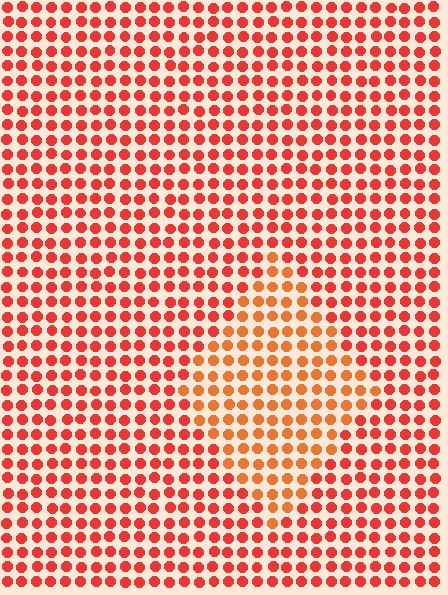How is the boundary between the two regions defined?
The boundary is defined purely by a slight shift in hue (about 21 degrees). Spacing, size, and orientation are identical on both sides.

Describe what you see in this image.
The image is filled with small red elements in a uniform arrangement. A diamond-shaped region is visible where the elements are tinted to a slightly different hue, forming a subtle color boundary.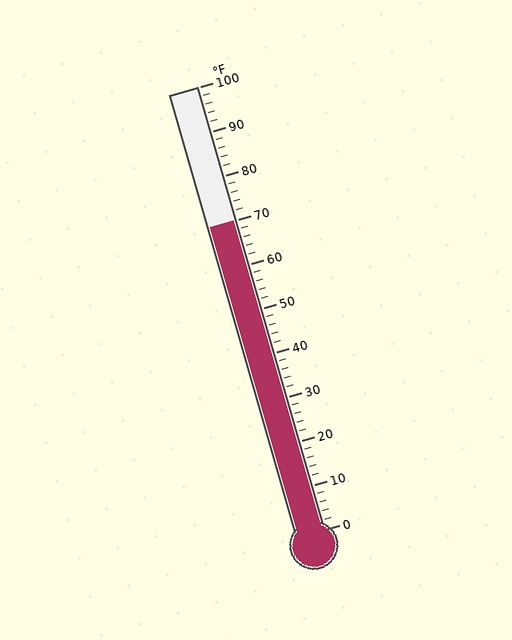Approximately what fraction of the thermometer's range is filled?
The thermometer is filled to approximately 70% of its range.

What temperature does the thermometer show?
The thermometer shows approximately 70°F.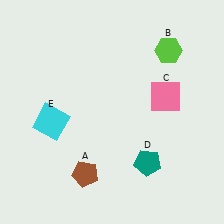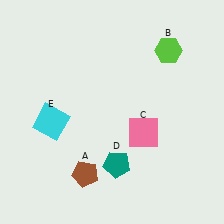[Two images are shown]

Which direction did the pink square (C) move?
The pink square (C) moved down.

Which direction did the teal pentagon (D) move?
The teal pentagon (D) moved left.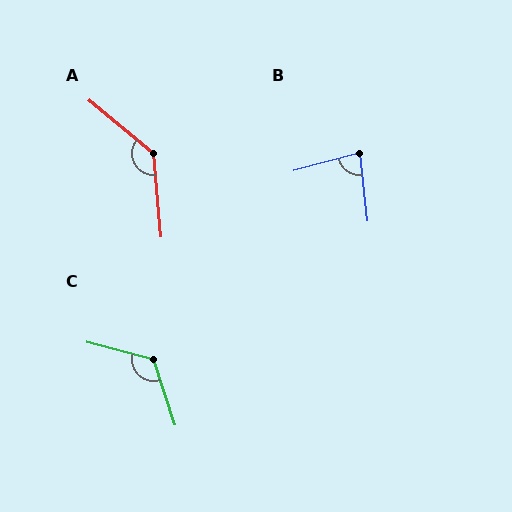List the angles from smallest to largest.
B (81°), C (123°), A (135°).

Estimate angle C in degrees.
Approximately 123 degrees.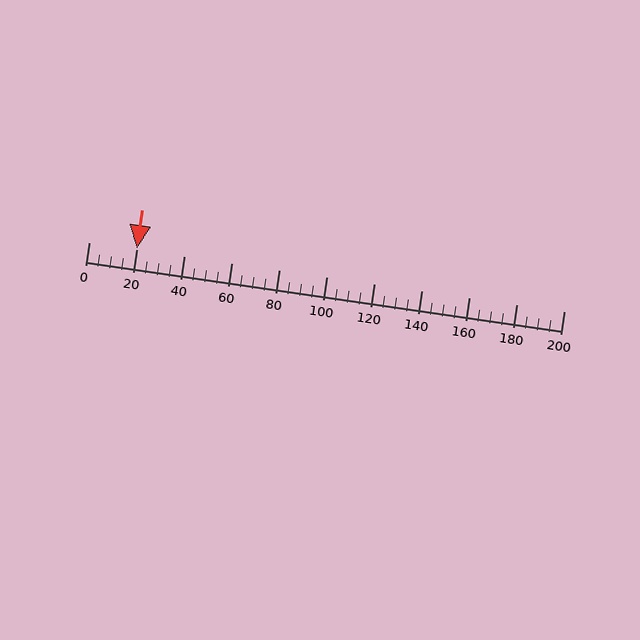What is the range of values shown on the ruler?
The ruler shows values from 0 to 200.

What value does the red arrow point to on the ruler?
The red arrow points to approximately 20.